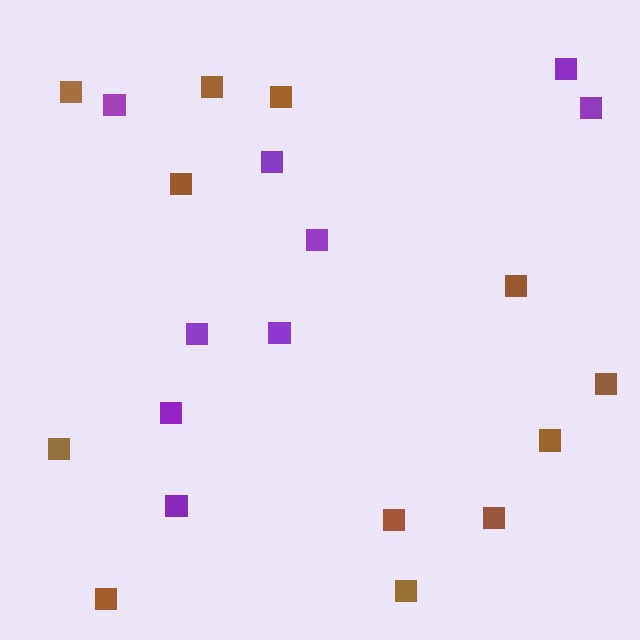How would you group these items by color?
There are 2 groups: one group of brown squares (12) and one group of purple squares (9).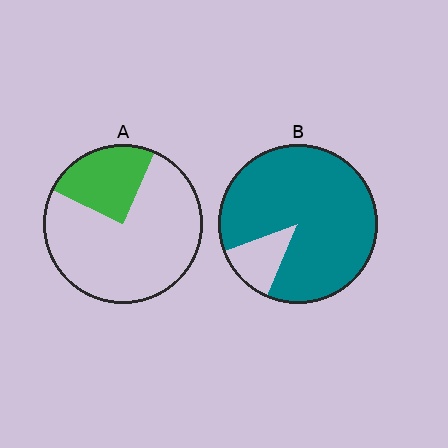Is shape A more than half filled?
No.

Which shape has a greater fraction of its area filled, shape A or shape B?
Shape B.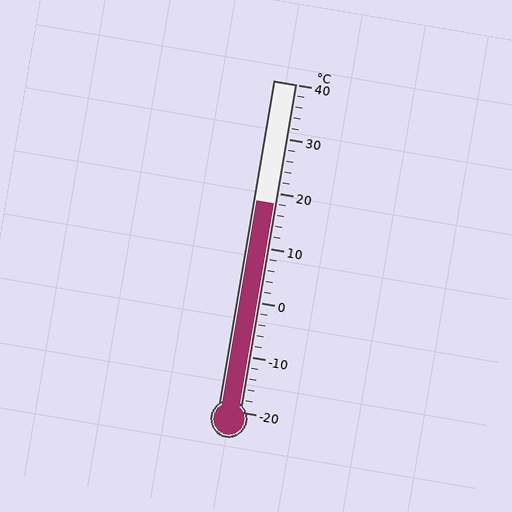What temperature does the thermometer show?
The thermometer shows approximately 18°C.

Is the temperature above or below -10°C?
The temperature is above -10°C.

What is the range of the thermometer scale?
The thermometer scale ranges from -20°C to 40°C.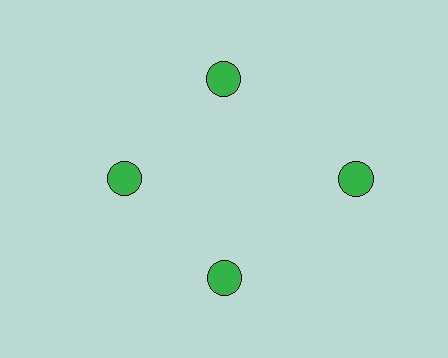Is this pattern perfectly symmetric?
No. The 4 green circles are arranged in a ring, but one element near the 3 o'clock position is pushed outward from the center, breaking the 4-fold rotational symmetry.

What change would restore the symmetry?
The symmetry would be restored by moving it inward, back onto the ring so that all 4 circles sit at equal angles and equal distance from the center.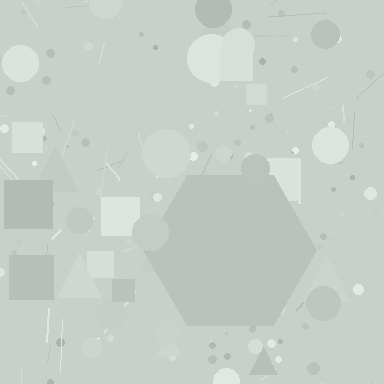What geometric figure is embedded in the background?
A hexagon is embedded in the background.